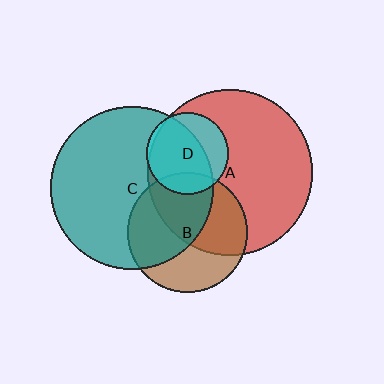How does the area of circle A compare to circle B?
Approximately 1.9 times.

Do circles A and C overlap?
Yes.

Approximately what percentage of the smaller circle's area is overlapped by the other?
Approximately 30%.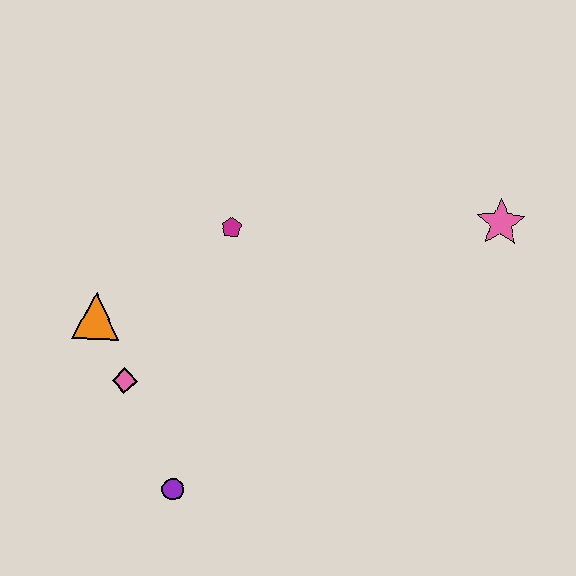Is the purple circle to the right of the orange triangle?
Yes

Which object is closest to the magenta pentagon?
The orange triangle is closest to the magenta pentagon.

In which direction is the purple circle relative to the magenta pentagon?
The purple circle is below the magenta pentagon.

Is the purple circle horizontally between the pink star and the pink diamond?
Yes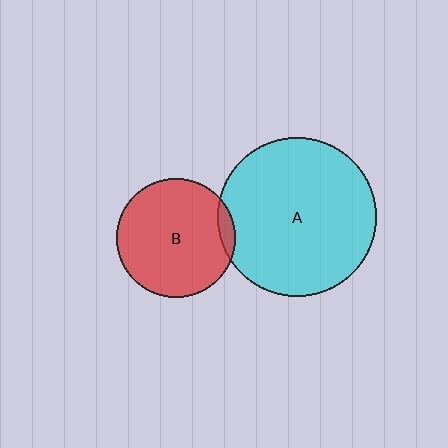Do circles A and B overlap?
Yes.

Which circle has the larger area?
Circle A (cyan).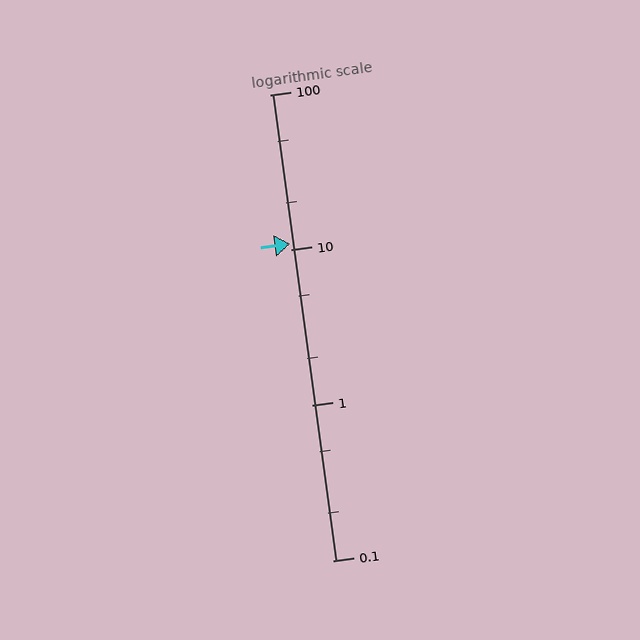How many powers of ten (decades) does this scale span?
The scale spans 3 decades, from 0.1 to 100.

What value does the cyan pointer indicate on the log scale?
The pointer indicates approximately 11.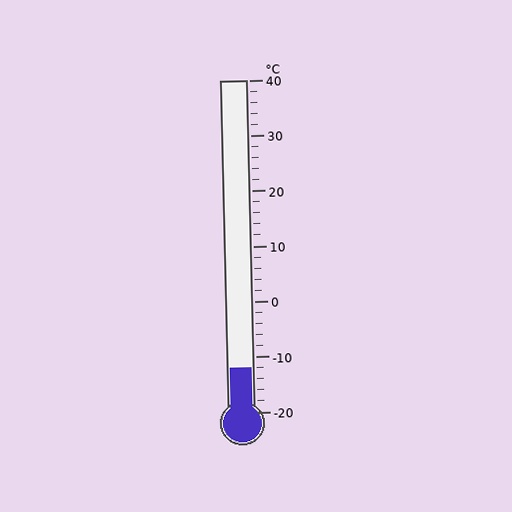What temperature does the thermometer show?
The thermometer shows approximately -12°C.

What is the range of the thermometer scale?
The thermometer scale ranges from -20°C to 40°C.